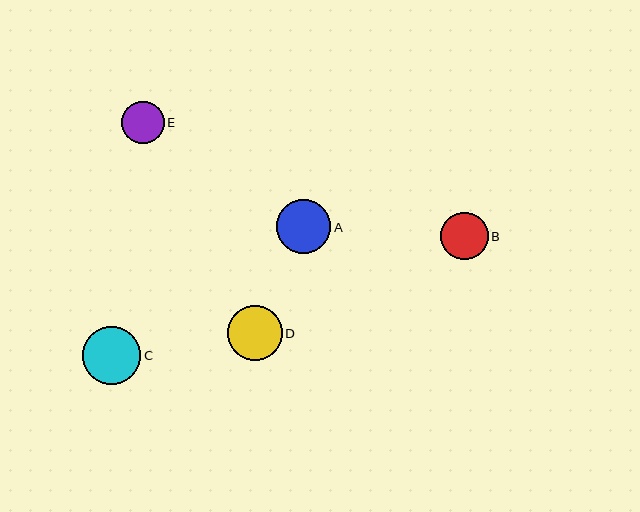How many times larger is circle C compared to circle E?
Circle C is approximately 1.4 times the size of circle E.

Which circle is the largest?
Circle C is the largest with a size of approximately 58 pixels.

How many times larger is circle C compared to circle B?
Circle C is approximately 1.2 times the size of circle B.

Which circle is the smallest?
Circle E is the smallest with a size of approximately 43 pixels.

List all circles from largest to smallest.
From largest to smallest: C, D, A, B, E.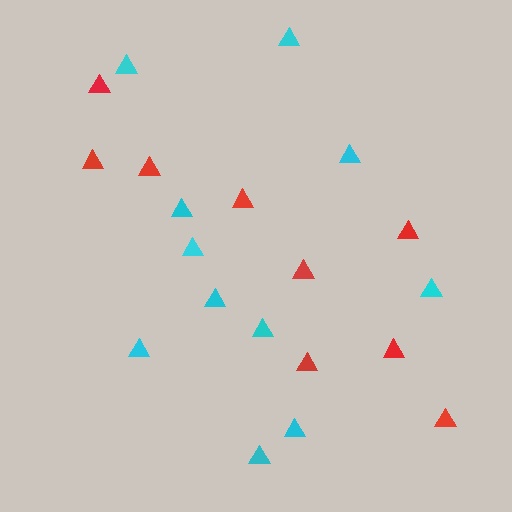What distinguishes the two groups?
There are 2 groups: one group of red triangles (9) and one group of cyan triangles (11).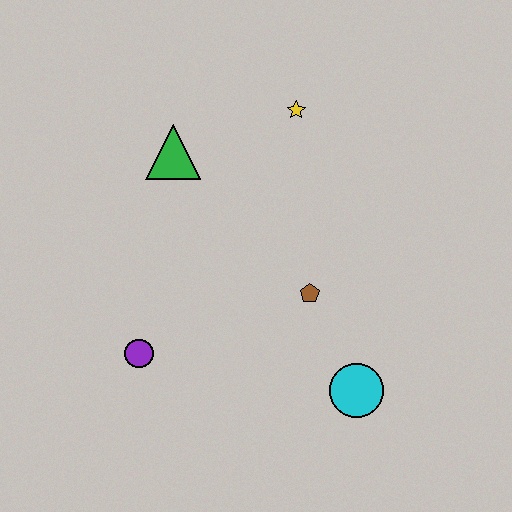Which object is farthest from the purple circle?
The yellow star is farthest from the purple circle.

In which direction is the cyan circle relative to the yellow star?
The cyan circle is below the yellow star.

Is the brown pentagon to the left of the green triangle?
No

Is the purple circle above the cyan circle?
Yes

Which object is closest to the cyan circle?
The brown pentagon is closest to the cyan circle.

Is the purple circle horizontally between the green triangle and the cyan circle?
No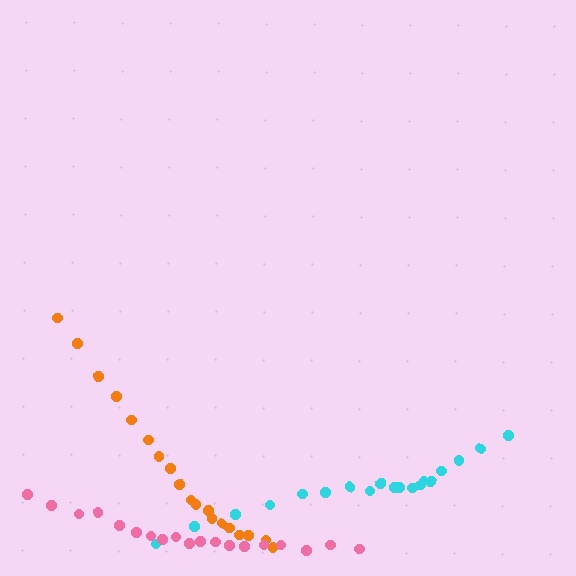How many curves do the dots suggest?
There are 3 distinct paths.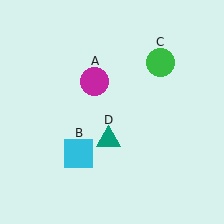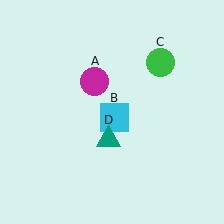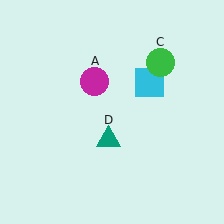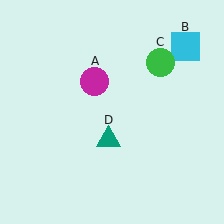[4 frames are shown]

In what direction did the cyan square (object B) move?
The cyan square (object B) moved up and to the right.